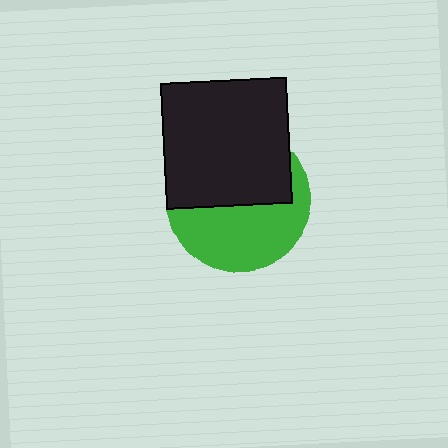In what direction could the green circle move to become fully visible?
The green circle could move down. That would shift it out from behind the black square entirely.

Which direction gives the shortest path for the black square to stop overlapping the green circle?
Moving up gives the shortest separation.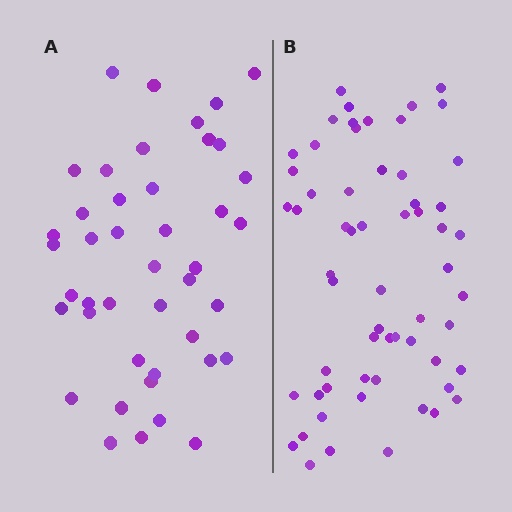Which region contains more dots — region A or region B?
Region B (the right region) has more dots.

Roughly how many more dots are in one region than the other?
Region B has approximately 15 more dots than region A.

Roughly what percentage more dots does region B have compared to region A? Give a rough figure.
About 40% more.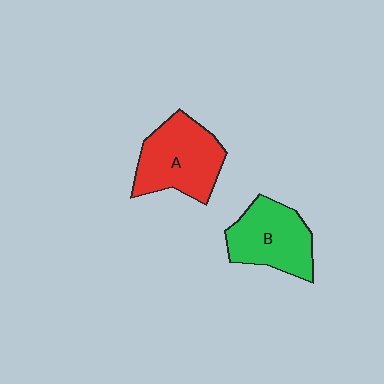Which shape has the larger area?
Shape A (red).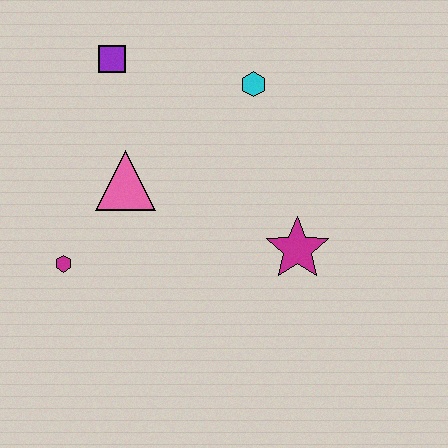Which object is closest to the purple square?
The pink triangle is closest to the purple square.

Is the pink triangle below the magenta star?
No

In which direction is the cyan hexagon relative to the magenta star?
The cyan hexagon is above the magenta star.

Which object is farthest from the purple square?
The magenta star is farthest from the purple square.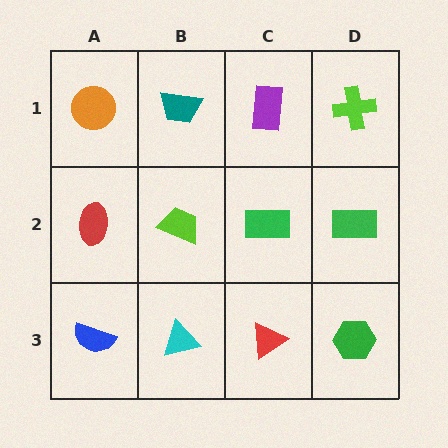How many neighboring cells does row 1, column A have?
2.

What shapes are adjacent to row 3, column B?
A lime trapezoid (row 2, column B), a blue semicircle (row 3, column A), a red triangle (row 3, column C).